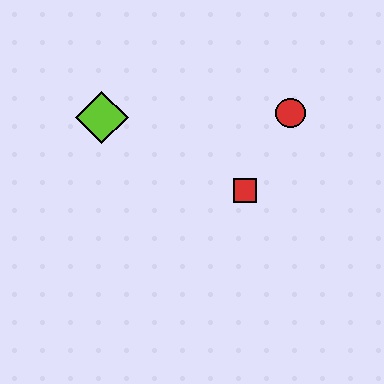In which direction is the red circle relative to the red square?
The red circle is above the red square.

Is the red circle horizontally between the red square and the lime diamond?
No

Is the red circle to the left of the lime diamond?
No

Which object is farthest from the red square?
The lime diamond is farthest from the red square.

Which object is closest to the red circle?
The red square is closest to the red circle.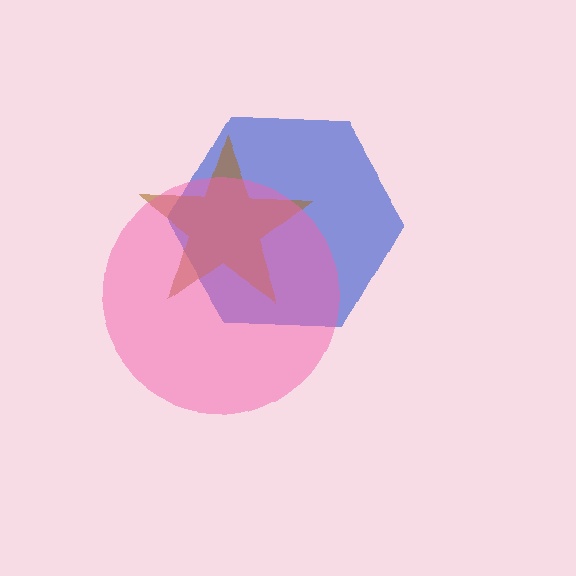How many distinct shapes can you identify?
There are 3 distinct shapes: a blue hexagon, a brown star, a pink circle.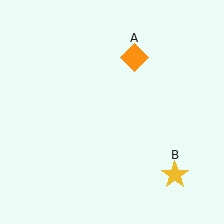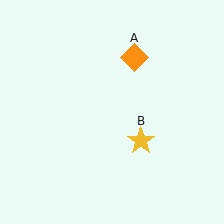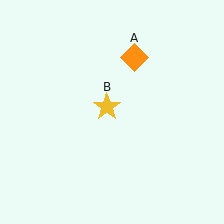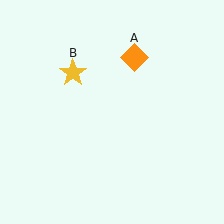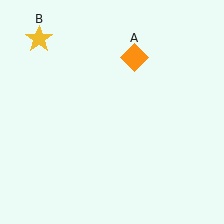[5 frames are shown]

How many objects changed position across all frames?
1 object changed position: yellow star (object B).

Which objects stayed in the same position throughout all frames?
Orange diamond (object A) remained stationary.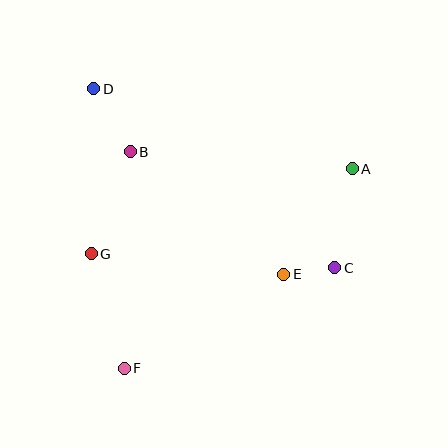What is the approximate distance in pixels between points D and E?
The distance between D and E is approximately 265 pixels.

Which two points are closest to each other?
Points C and E are closest to each other.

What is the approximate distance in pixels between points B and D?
The distance between B and D is approximately 73 pixels.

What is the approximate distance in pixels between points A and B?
The distance between A and B is approximately 223 pixels.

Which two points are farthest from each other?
Points A and F are farthest from each other.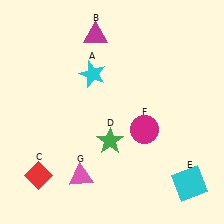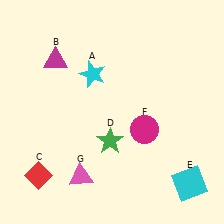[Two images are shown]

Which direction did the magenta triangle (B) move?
The magenta triangle (B) moved left.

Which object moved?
The magenta triangle (B) moved left.